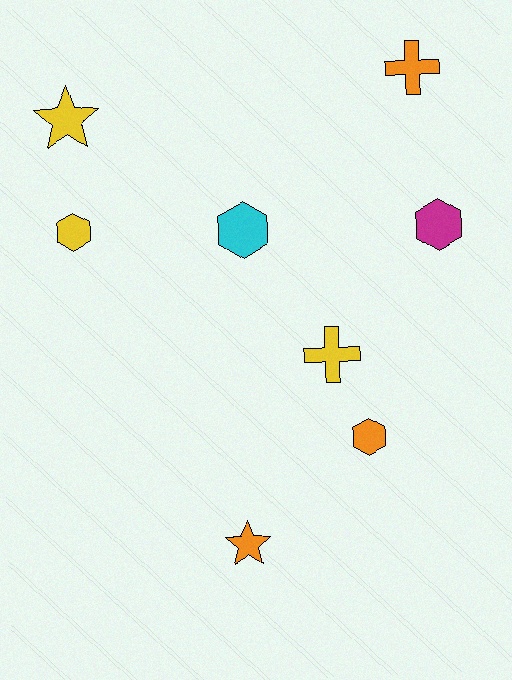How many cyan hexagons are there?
There is 1 cyan hexagon.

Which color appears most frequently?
Orange, with 3 objects.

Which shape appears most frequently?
Hexagon, with 4 objects.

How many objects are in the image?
There are 8 objects.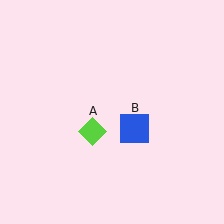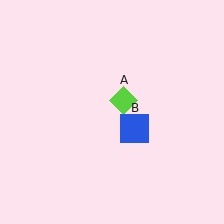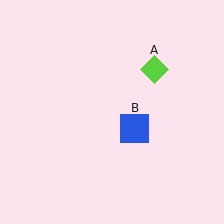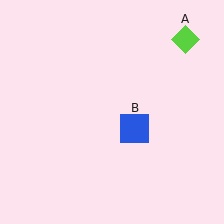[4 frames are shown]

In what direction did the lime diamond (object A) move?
The lime diamond (object A) moved up and to the right.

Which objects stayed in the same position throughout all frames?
Blue square (object B) remained stationary.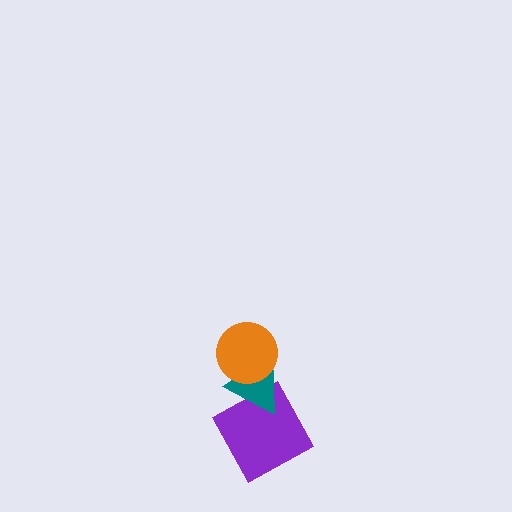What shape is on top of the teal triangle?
The orange circle is on top of the teal triangle.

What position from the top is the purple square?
The purple square is 3rd from the top.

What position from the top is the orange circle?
The orange circle is 1st from the top.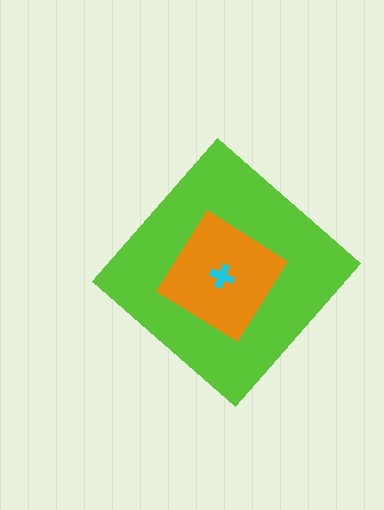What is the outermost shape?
The lime diamond.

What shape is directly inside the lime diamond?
The orange diamond.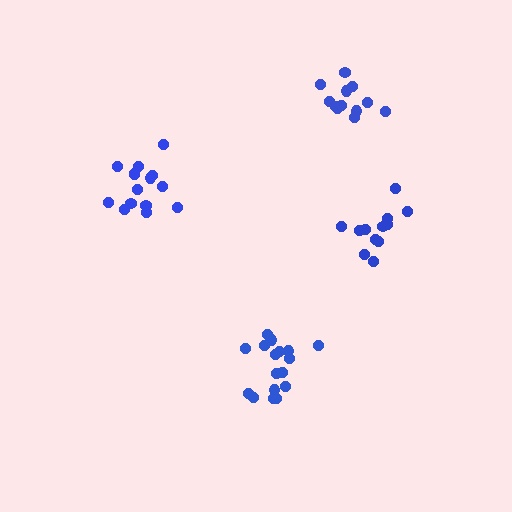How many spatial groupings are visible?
There are 4 spatial groupings.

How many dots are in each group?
Group 1: 16 dots, Group 2: 12 dots, Group 3: 12 dots, Group 4: 17 dots (57 total).